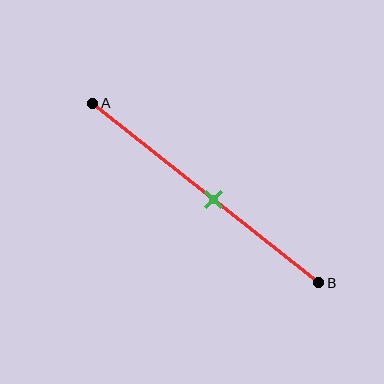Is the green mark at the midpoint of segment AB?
No, the mark is at about 55% from A, not at the 50% midpoint.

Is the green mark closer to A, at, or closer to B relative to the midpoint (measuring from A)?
The green mark is closer to point B than the midpoint of segment AB.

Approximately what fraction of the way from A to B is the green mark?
The green mark is approximately 55% of the way from A to B.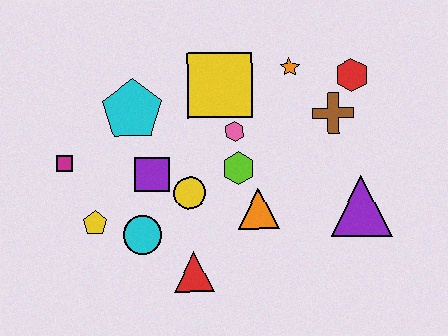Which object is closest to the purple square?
The yellow circle is closest to the purple square.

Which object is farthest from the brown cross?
The magenta square is farthest from the brown cross.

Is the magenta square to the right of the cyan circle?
No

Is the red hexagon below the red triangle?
No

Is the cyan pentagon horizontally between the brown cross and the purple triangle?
No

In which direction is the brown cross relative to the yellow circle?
The brown cross is to the right of the yellow circle.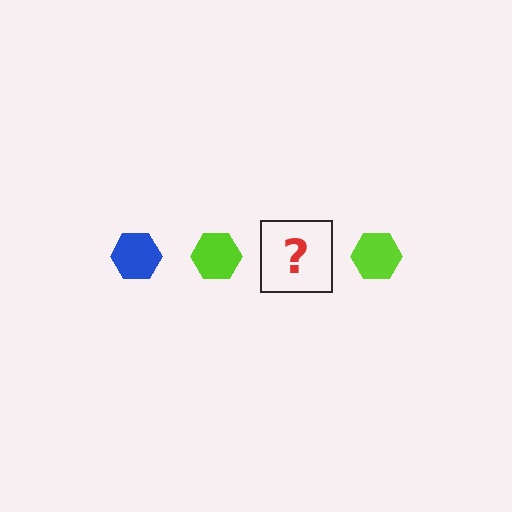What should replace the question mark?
The question mark should be replaced with a blue hexagon.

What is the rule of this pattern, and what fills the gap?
The rule is that the pattern cycles through blue, lime hexagons. The gap should be filled with a blue hexagon.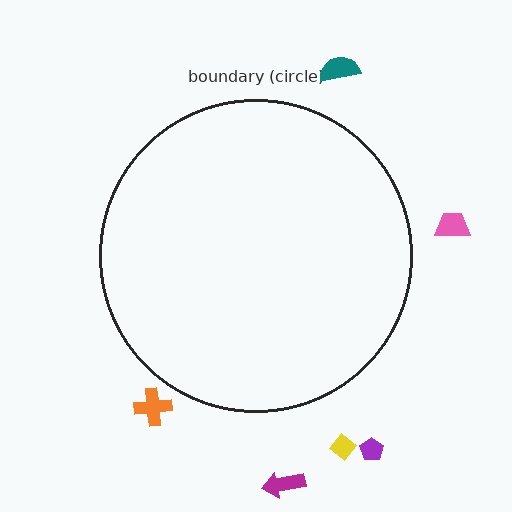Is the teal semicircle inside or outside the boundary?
Outside.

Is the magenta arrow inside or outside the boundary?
Outside.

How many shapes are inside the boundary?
0 inside, 6 outside.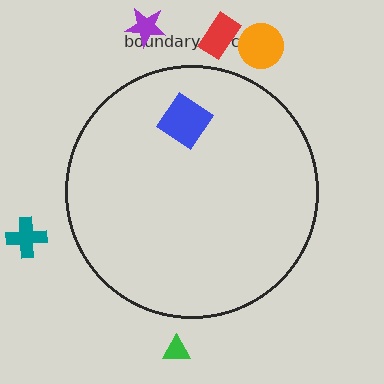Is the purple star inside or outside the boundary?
Outside.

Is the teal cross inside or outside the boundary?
Outside.